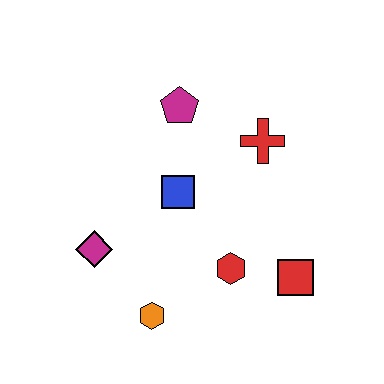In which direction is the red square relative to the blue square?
The red square is to the right of the blue square.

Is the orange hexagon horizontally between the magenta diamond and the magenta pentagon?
Yes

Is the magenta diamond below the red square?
No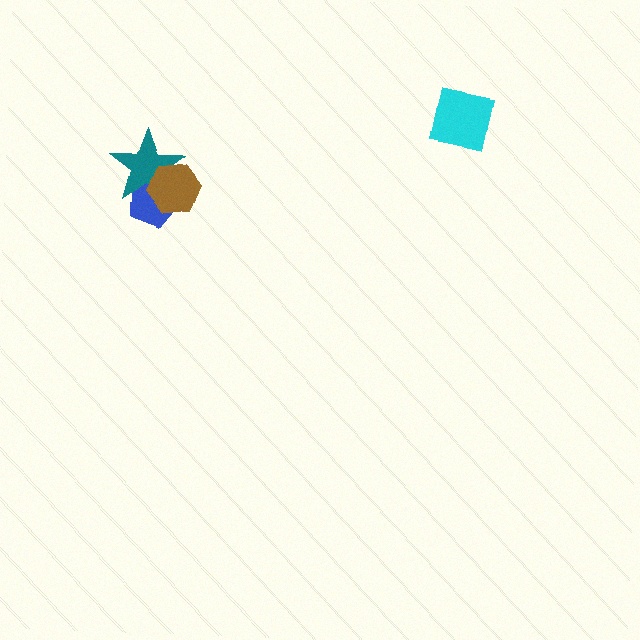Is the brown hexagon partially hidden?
No, no other shape covers it.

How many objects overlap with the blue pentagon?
2 objects overlap with the blue pentagon.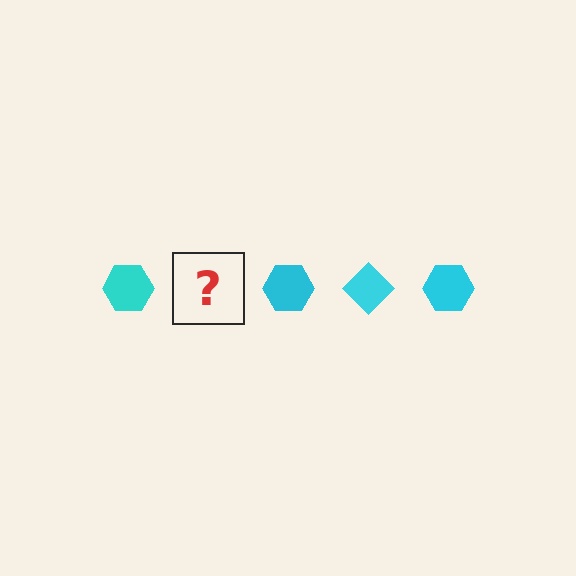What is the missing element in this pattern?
The missing element is a cyan diamond.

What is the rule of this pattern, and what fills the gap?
The rule is that the pattern cycles through hexagon, diamond shapes in cyan. The gap should be filled with a cyan diamond.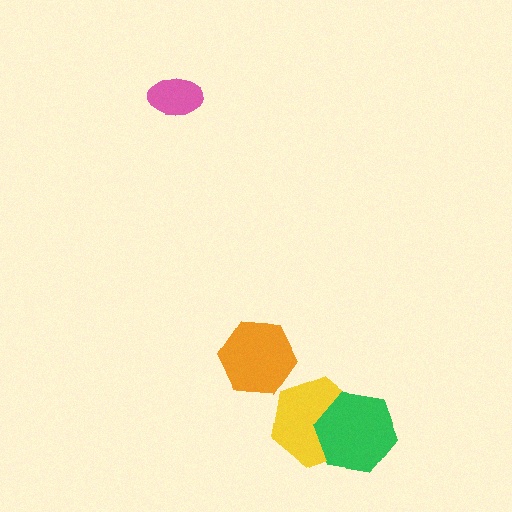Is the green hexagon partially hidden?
No, no other shape covers it.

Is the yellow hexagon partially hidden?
Yes, it is partially covered by another shape.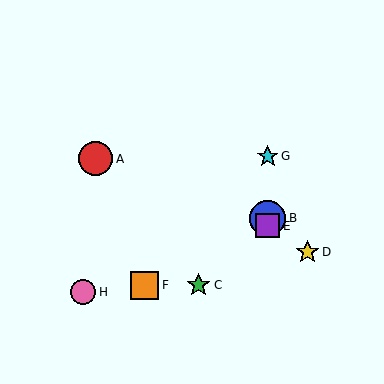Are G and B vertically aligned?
Yes, both are at x≈268.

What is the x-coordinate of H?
Object H is at x≈83.